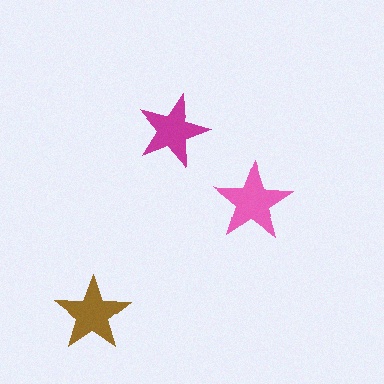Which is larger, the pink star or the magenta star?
The pink one.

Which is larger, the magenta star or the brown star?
The brown one.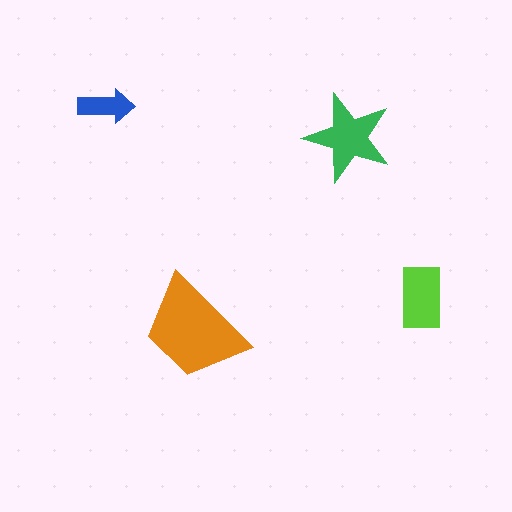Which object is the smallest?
The blue arrow.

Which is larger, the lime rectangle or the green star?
The green star.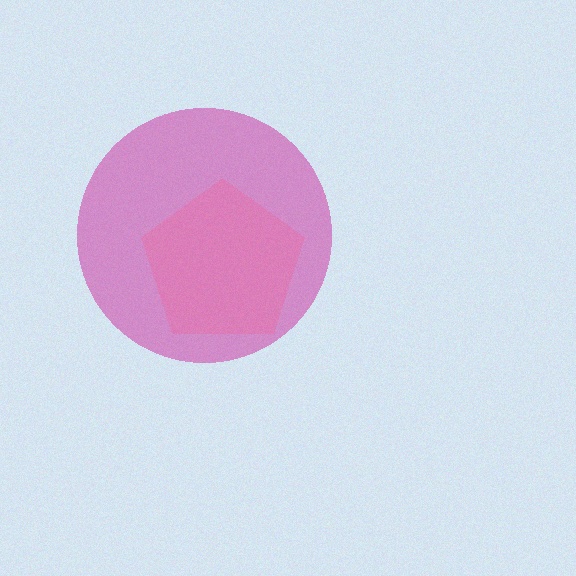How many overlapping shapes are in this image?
There are 2 overlapping shapes in the image.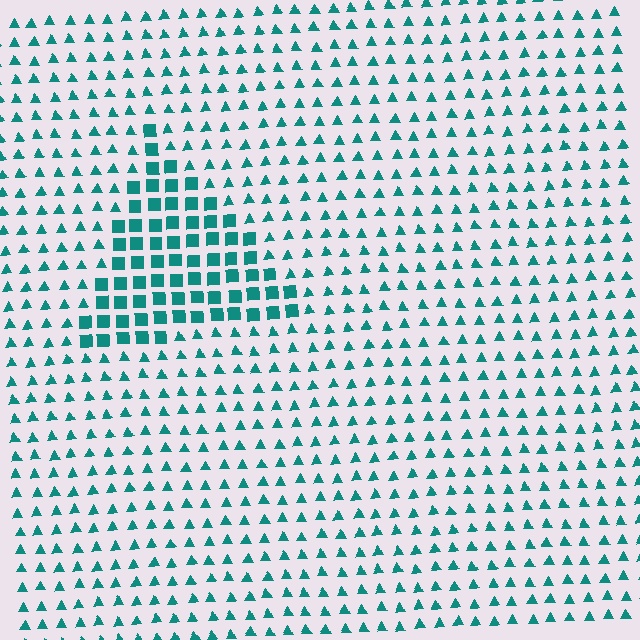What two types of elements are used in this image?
The image uses squares inside the triangle region and triangles outside it.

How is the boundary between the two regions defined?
The boundary is defined by a change in element shape: squares inside vs. triangles outside. All elements share the same color and spacing.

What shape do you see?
I see a triangle.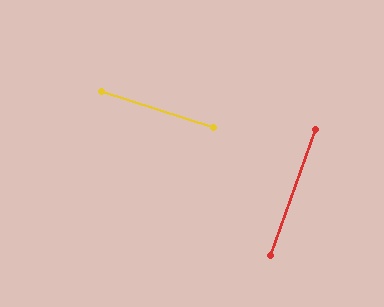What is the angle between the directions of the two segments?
Approximately 88 degrees.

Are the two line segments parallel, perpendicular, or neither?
Perpendicular — they meet at approximately 88°.